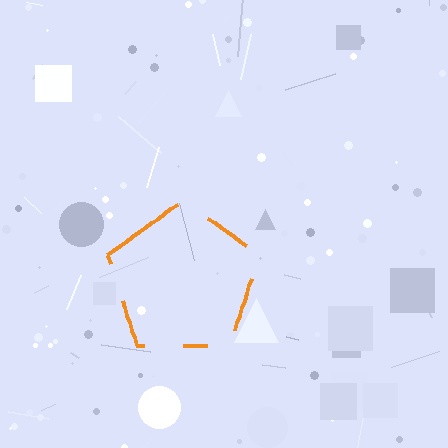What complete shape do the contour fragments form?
The contour fragments form a pentagon.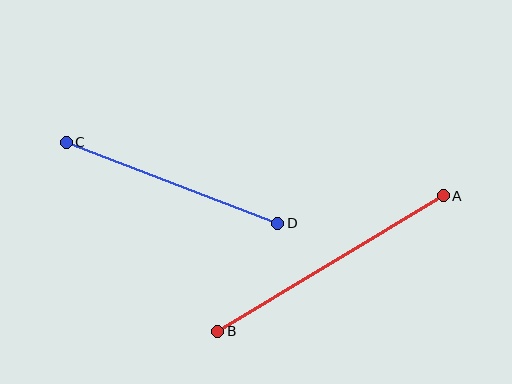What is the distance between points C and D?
The distance is approximately 227 pixels.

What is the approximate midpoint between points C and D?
The midpoint is at approximately (172, 183) pixels.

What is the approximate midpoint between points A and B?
The midpoint is at approximately (330, 263) pixels.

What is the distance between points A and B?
The distance is approximately 263 pixels.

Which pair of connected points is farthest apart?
Points A and B are farthest apart.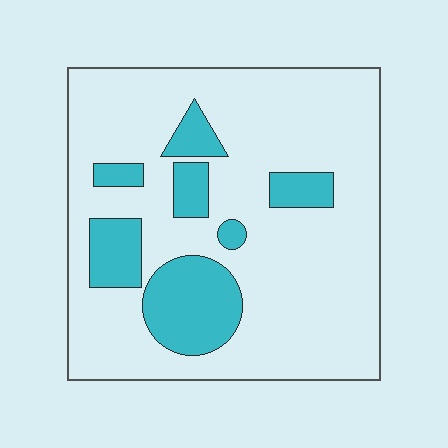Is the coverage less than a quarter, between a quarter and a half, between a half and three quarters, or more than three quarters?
Less than a quarter.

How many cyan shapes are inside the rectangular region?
7.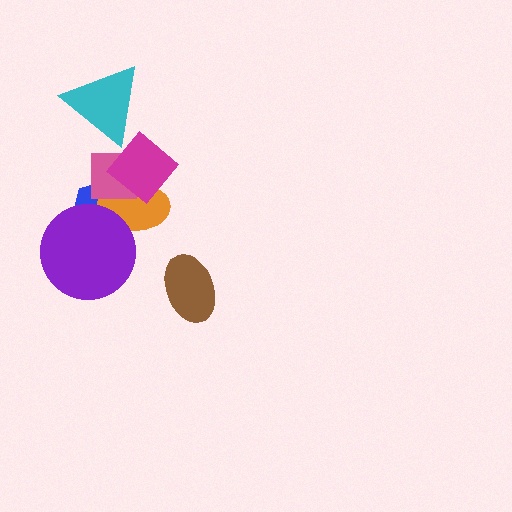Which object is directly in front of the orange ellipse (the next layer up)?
The purple circle is directly in front of the orange ellipse.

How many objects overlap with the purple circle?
2 objects overlap with the purple circle.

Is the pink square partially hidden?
Yes, it is partially covered by another shape.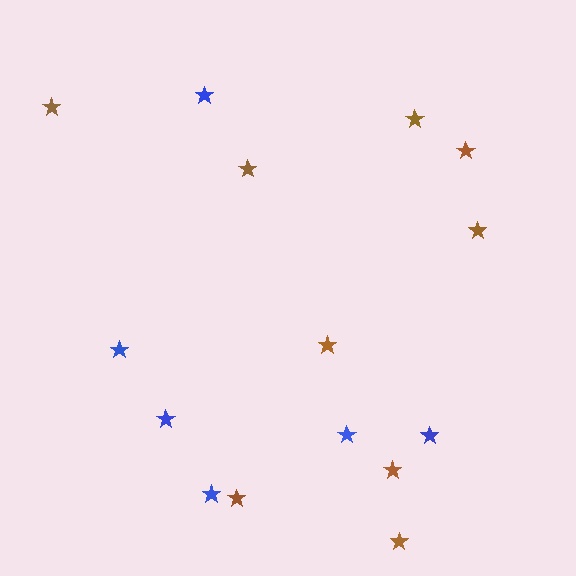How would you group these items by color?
There are 2 groups: one group of brown stars (9) and one group of blue stars (6).